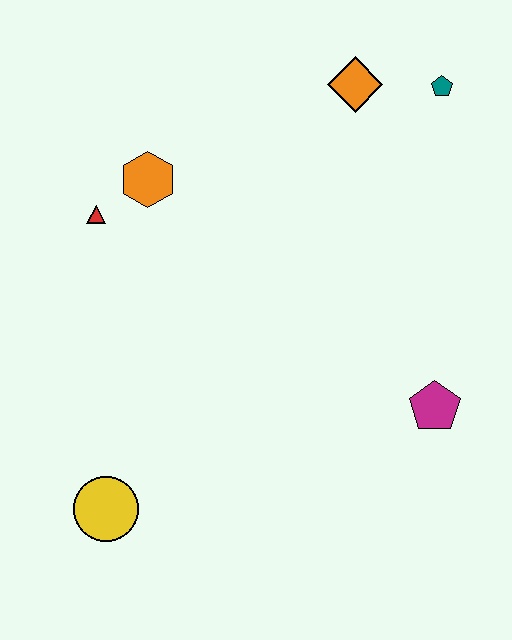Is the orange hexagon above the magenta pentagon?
Yes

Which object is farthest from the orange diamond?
The yellow circle is farthest from the orange diamond.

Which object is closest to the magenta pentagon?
The teal pentagon is closest to the magenta pentagon.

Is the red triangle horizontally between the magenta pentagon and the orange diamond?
No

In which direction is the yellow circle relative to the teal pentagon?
The yellow circle is below the teal pentagon.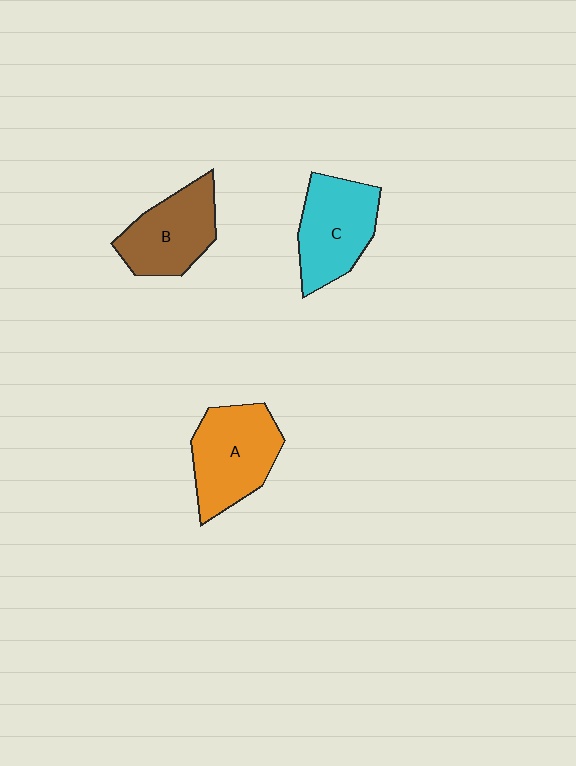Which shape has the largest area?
Shape A (orange).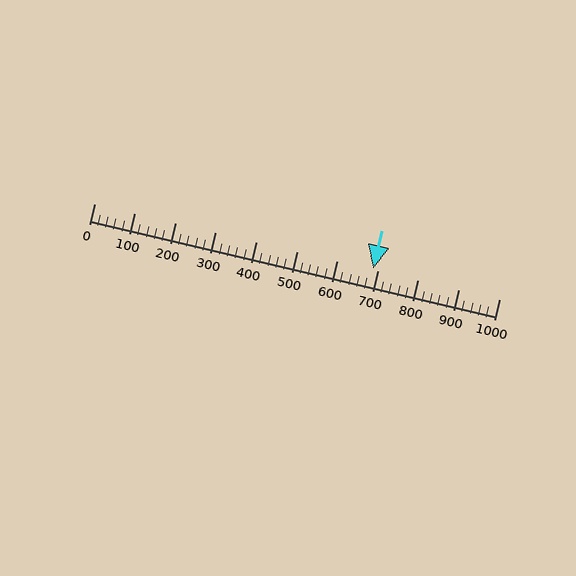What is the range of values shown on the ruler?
The ruler shows values from 0 to 1000.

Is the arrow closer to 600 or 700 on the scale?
The arrow is closer to 700.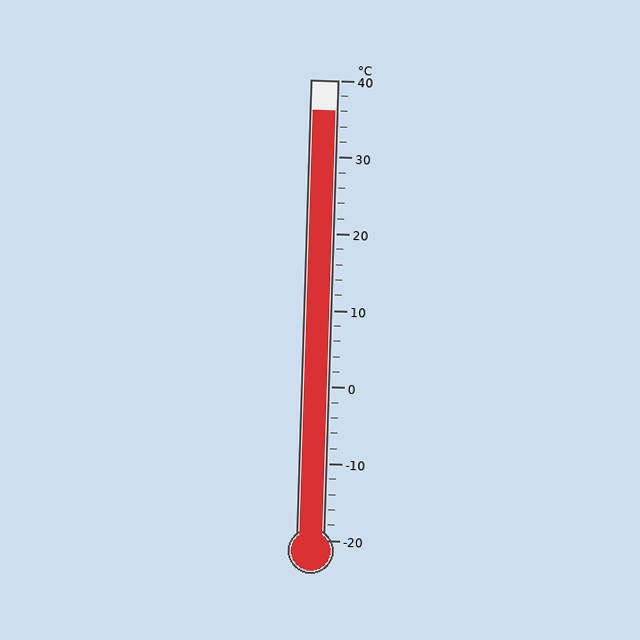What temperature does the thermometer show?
The thermometer shows approximately 36°C.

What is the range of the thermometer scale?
The thermometer scale ranges from -20°C to 40°C.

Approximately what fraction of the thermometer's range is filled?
The thermometer is filled to approximately 95% of its range.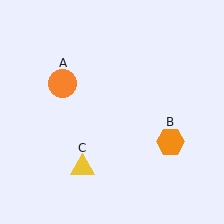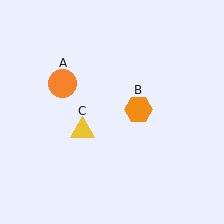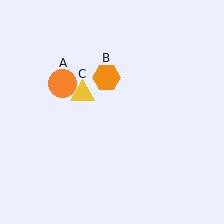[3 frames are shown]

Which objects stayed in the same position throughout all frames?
Orange circle (object A) remained stationary.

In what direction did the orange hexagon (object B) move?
The orange hexagon (object B) moved up and to the left.